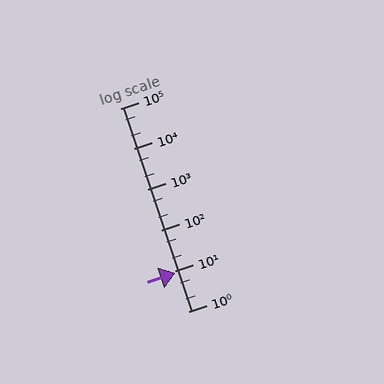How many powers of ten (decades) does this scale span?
The scale spans 5 decades, from 1 to 100000.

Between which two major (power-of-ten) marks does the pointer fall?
The pointer is between 1 and 10.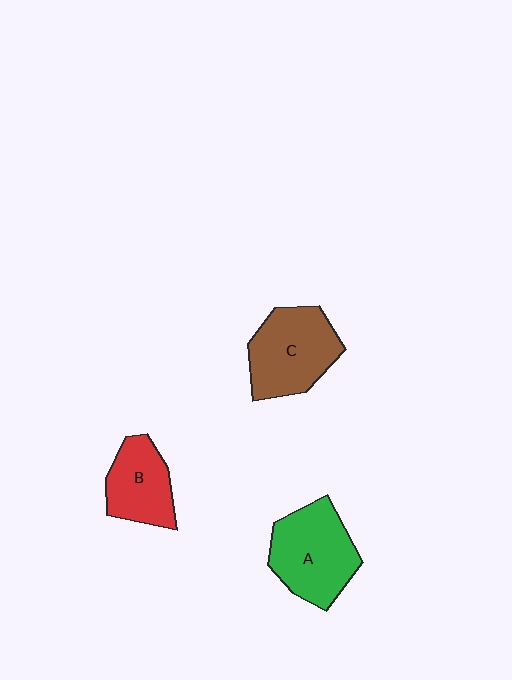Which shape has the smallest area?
Shape B (red).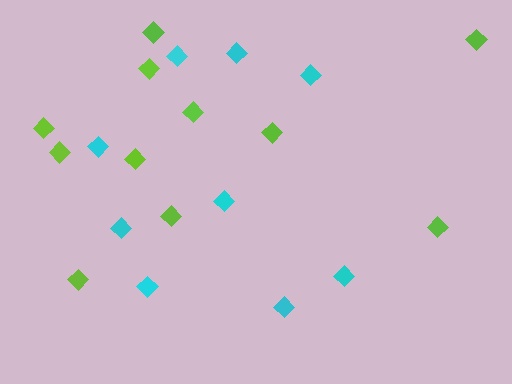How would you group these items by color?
There are 2 groups: one group of cyan diamonds (9) and one group of lime diamonds (11).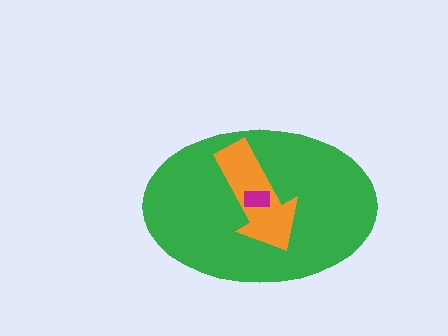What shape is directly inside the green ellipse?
The orange arrow.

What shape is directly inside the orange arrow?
The magenta rectangle.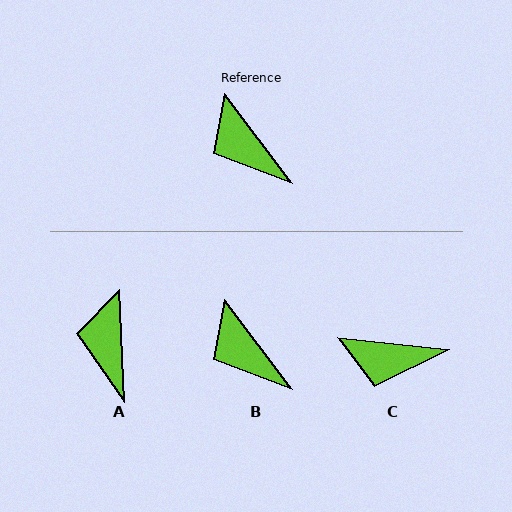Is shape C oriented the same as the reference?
No, it is off by about 47 degrees.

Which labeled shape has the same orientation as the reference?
B.